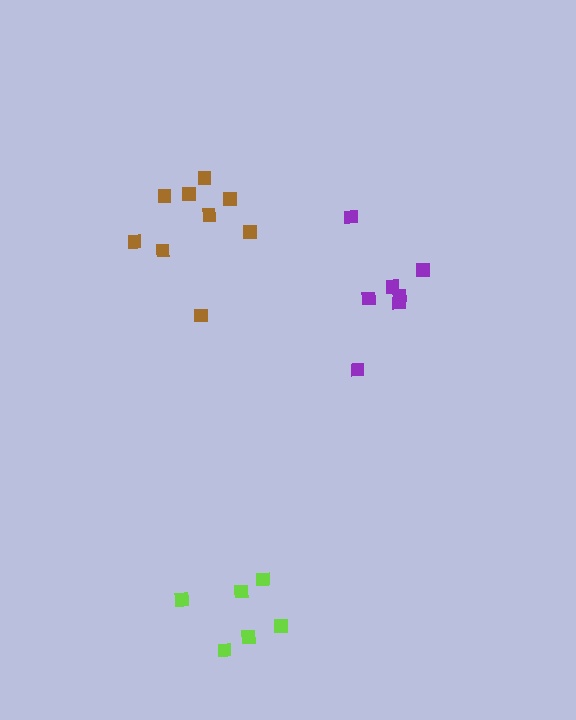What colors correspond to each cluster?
The clusters are colored: lime, purple, brown.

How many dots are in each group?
Group 1: 6 dots, Group 2: 7 dots, Group 3: 9 dots (22 total).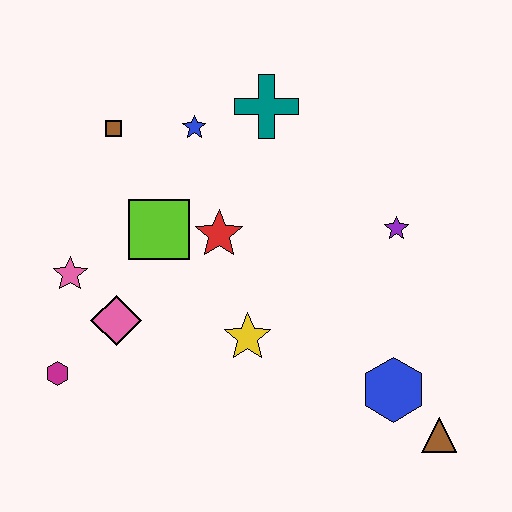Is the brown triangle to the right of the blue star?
Yes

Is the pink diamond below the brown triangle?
No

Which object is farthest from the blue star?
The brown triangle is farthest from the blue star.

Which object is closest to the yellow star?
The red star is closest to the yellow star.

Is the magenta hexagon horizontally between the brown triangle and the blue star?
No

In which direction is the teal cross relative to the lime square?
The teal cross is above the lime square.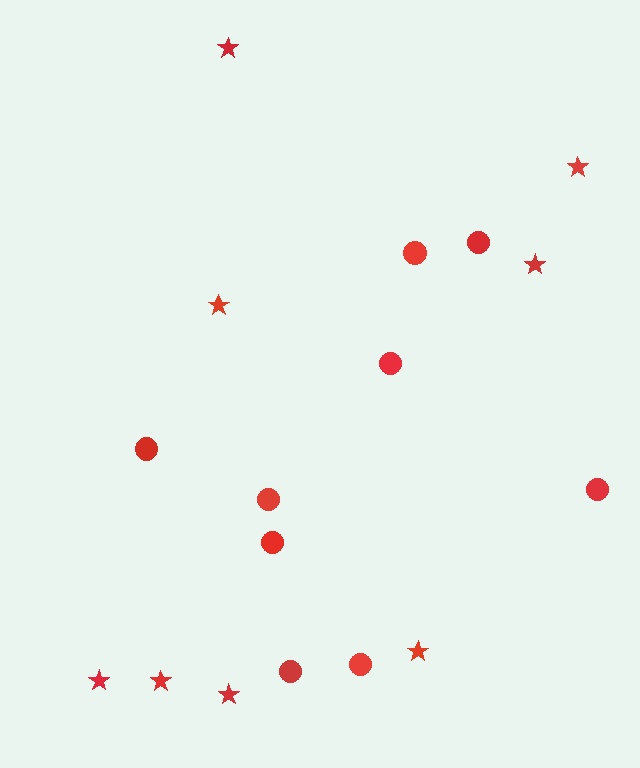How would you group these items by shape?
There are 2 groups: one group of circles (9) and one group of stars (8).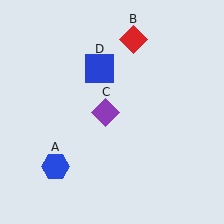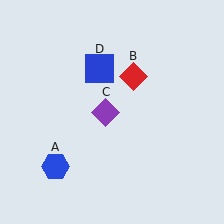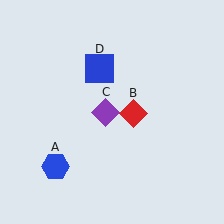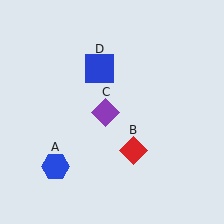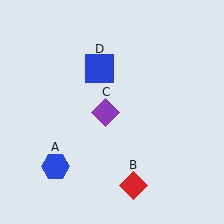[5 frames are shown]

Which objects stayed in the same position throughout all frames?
Blue hexagon (object A) and purple diamond (object C) and blue square (object D) remained stationary.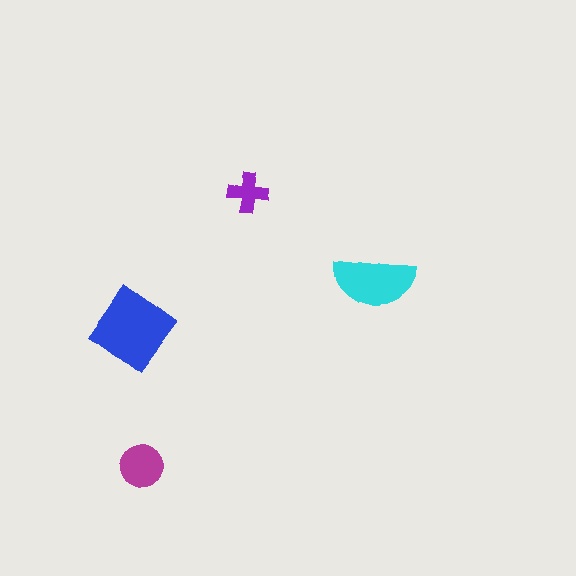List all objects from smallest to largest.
The purple cross, the magenta circle, the cyan semicircle, the blue diamond.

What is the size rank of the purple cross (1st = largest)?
4th.